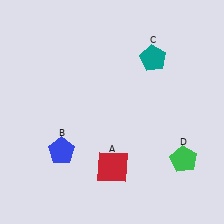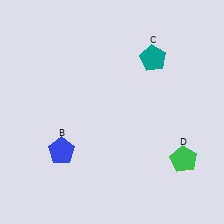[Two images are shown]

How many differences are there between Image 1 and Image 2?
There is 1 difference between the two images.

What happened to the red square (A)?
The red square (A) was removed in Image 2. It was in the bottom-right area of Image 1.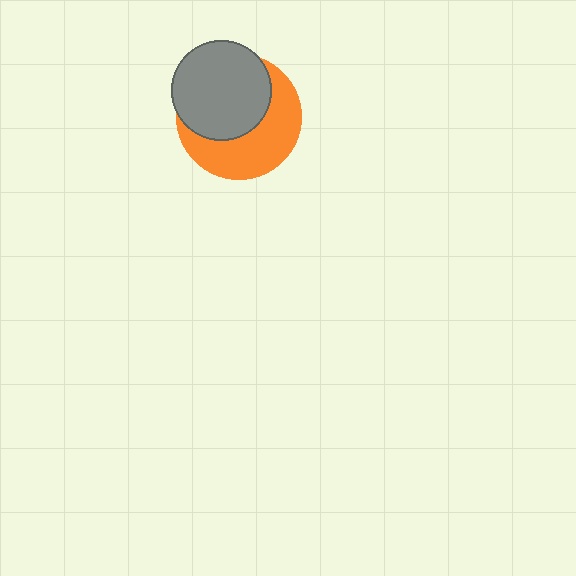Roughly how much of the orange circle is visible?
About half of it is visible (roughly 49%).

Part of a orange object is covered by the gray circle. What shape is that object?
It is a circle.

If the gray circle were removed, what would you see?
You would see the complete orange circle.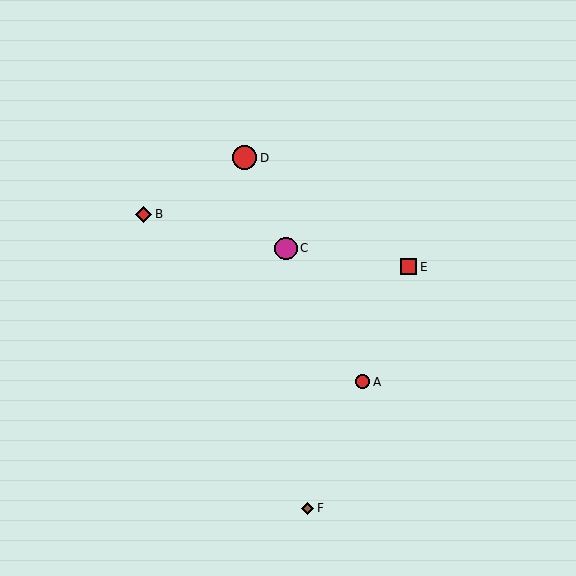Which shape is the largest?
The red circle (labeled D) is the largest.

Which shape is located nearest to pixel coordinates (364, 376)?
The red circle (labeled A) at (362, 382) is nearest to that location.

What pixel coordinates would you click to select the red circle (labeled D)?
Click at (245, 158) to select the red circle D.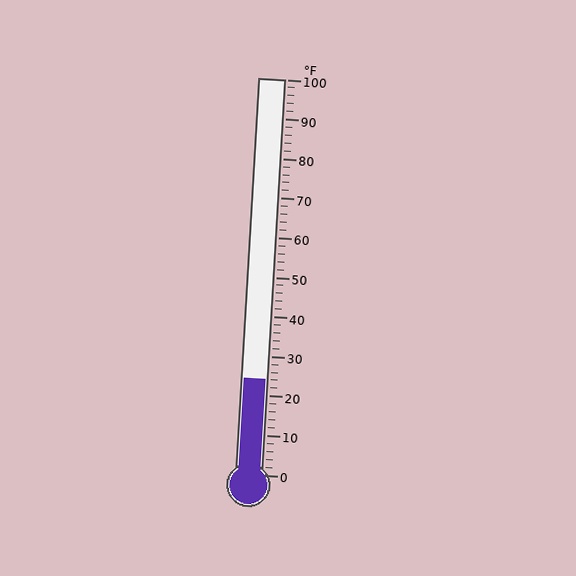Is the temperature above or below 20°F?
The temperature is above 20°F.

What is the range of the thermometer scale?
The thermometer scale ranges from 0°F to 100°F.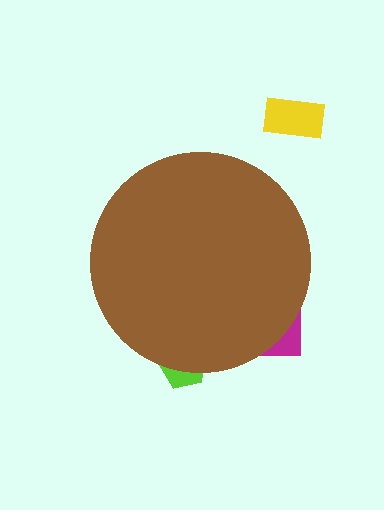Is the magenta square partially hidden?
Yes, the magenta square is partially hidden behind the brown circle.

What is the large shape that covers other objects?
A brown circle.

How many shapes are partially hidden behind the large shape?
2 shapes are partially hidden.